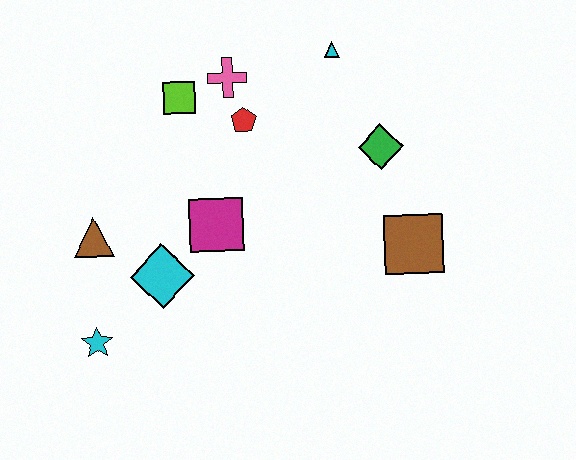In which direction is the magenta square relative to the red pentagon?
The magenta square is below the red pentagon.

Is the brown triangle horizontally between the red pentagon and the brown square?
No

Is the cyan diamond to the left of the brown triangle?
No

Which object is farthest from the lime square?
The brown square is farthest from the lime square.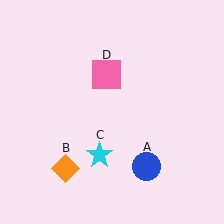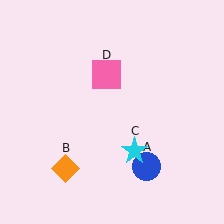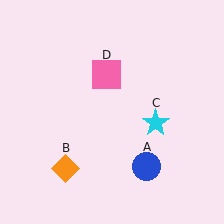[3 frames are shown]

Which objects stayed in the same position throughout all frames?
Blue circle (object A) and orange diamond (object B) and pink square (object D) remained stationary.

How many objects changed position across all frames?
1 object changed position: cyan star (object C).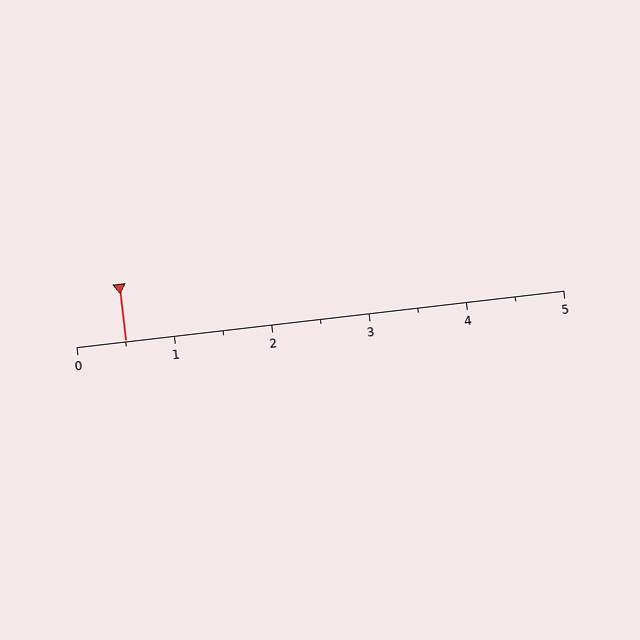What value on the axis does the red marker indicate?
The marker indicates approximately 0.5.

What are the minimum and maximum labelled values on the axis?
The axis runs from 0 to 5.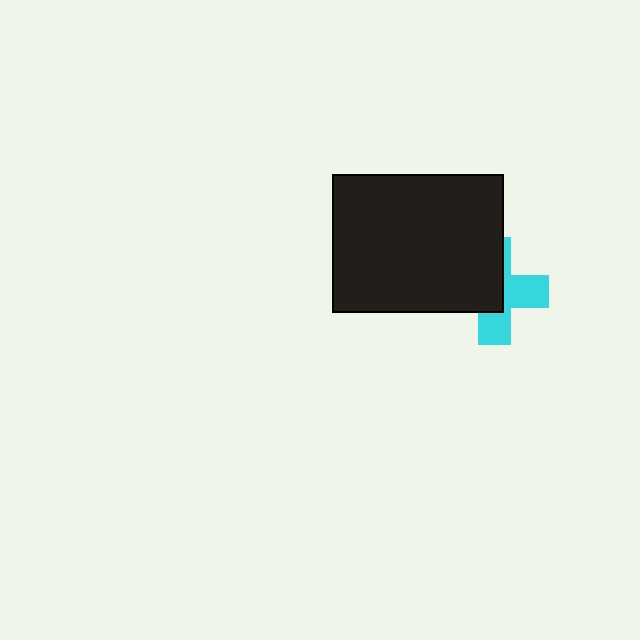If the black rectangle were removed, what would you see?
You would see the complete cyan cross.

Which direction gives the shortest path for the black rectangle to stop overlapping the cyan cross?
Moving toward the upper-left gives the shortest separation.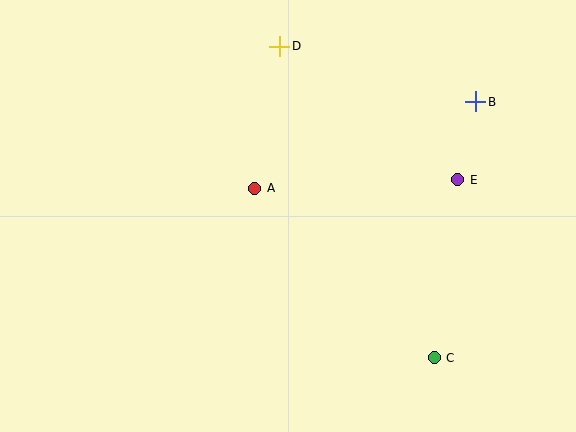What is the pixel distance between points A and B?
The distance between A and B is 237 pixels.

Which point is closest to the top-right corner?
Point B is closest to the top-right corner.